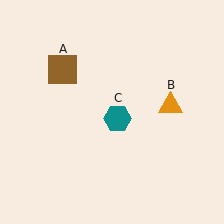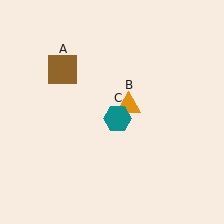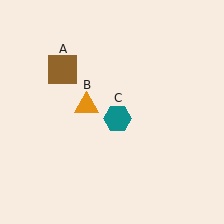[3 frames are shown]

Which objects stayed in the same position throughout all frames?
Brown square (object A) and teal hexagon (object C) remained stationary.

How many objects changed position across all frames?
1 object changed position: orange triangle (object B).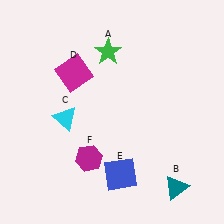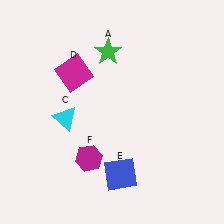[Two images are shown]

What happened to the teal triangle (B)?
The teal triangle (B) was removed in Image 2. It was in the bottom-right area of Image 1.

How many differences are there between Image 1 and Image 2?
There is 1 difference between the two images.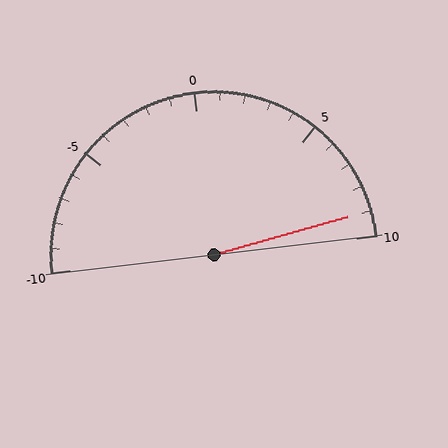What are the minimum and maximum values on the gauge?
The gauge ranges from -10 to 10.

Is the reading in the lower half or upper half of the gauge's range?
The reading is in the upper half of the range (-10 to 10).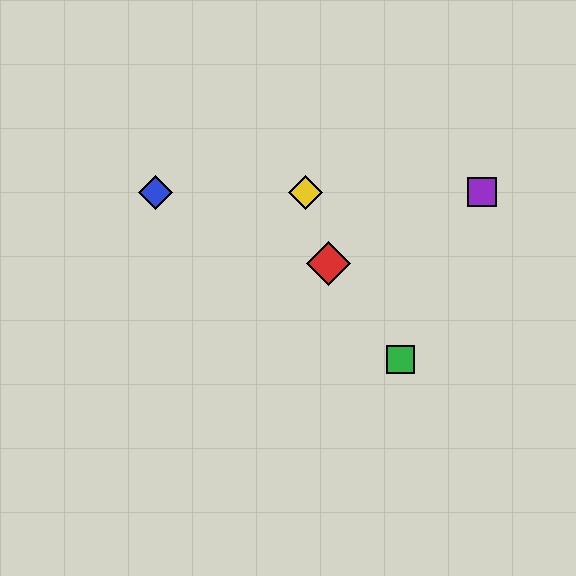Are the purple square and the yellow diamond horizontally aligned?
Yes, both are at y≈192.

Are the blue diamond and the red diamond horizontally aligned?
No, the blue diamond is at y≈192 and the red diamond is at y≈263.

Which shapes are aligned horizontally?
The blue diamond, the yellow diamond, the purple square are aligned horizontally.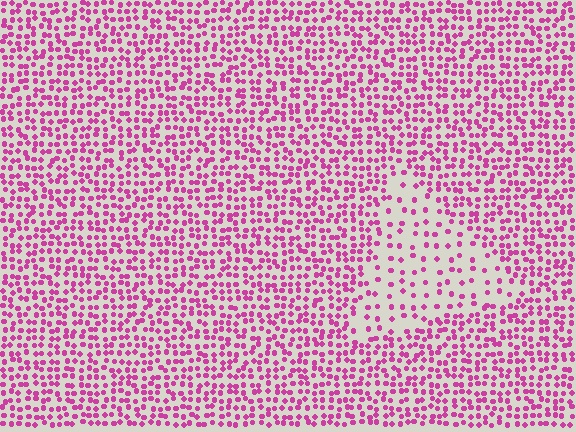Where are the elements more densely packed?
The elements are more densely packed outside the triangle boundary.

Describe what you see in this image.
The image contains small magenta elements arranged at two different densities. A triangle-shaped region is visible where the elements are less densely packed than the surrounding area.